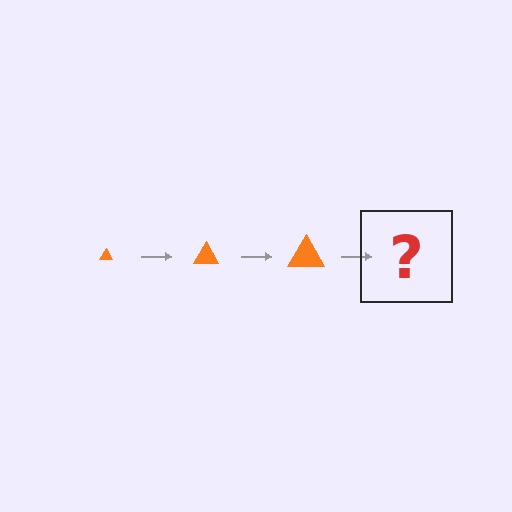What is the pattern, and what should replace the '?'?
The pattern is that the triangle gets progressively larger each step. The '?' should be an orange triangle, larger than the previous one.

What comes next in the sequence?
The next element should be an orange triangle, larger than the previous one.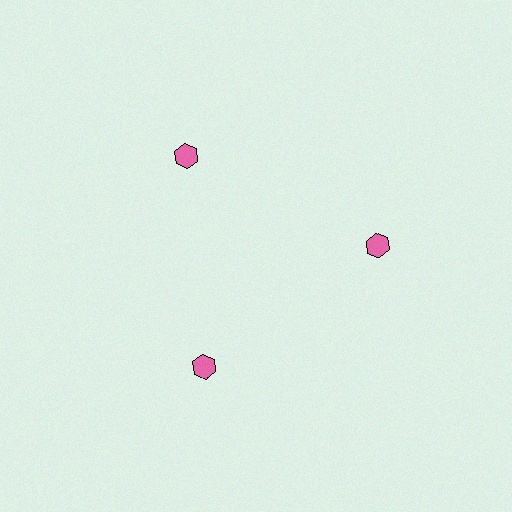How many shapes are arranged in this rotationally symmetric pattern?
There are 3 shapes, arranged in 3 groups of 1.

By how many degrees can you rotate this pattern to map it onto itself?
The pattern maps onto itself every 120 degrees of rotation.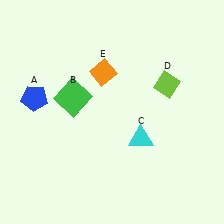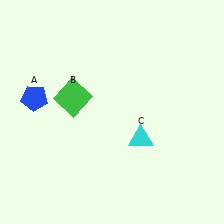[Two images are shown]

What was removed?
The lime diamond (D), the orange diamond (E) were removed in Image 2.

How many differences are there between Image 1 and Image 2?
There are 2 differences between the two images.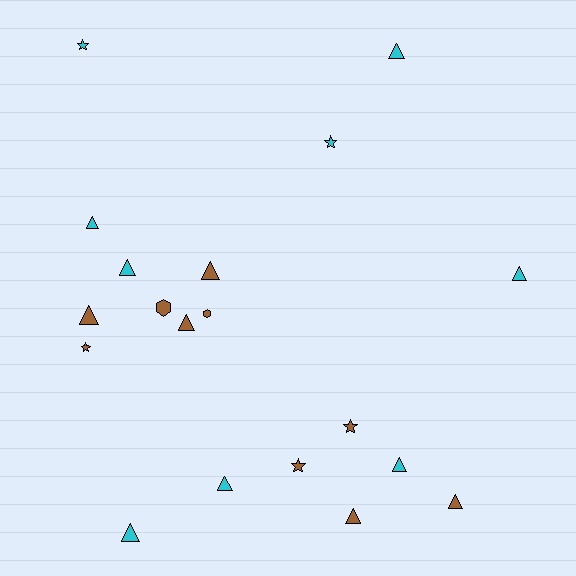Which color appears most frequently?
Brown, with 10 objects.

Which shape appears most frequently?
Triangle, with 12 objects.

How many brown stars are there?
There are 3 brown stars.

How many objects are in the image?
There are 19 objects.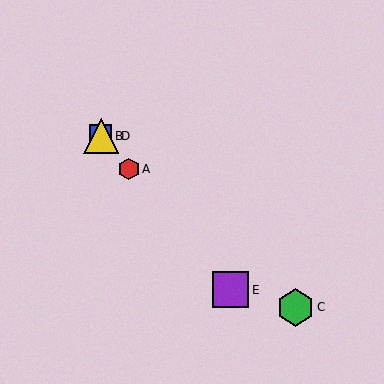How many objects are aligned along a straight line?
4 objects (A, B, D, E) are aligned along a straight line.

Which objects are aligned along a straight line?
Objects A, B, D, E are aligned along a straight line.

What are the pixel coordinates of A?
Object A is at (129, 169).